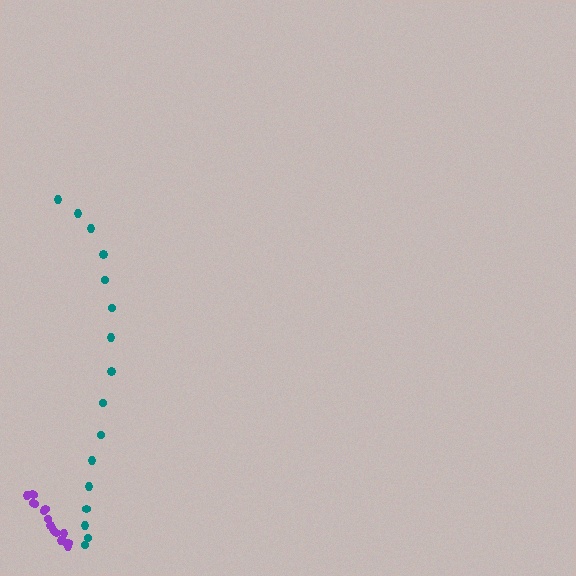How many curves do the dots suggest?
There are 2 distinct paths.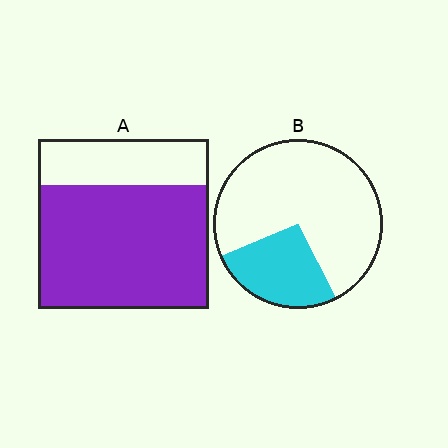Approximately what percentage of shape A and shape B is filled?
A is approximately 75% and B is approximately 25%.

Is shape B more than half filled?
No.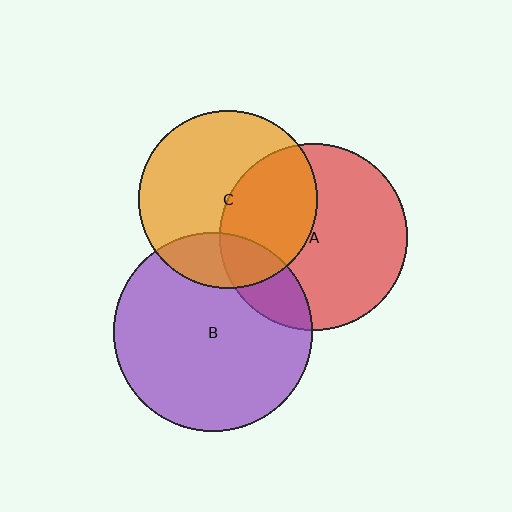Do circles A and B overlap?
Yes.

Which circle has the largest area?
Circle B (purple).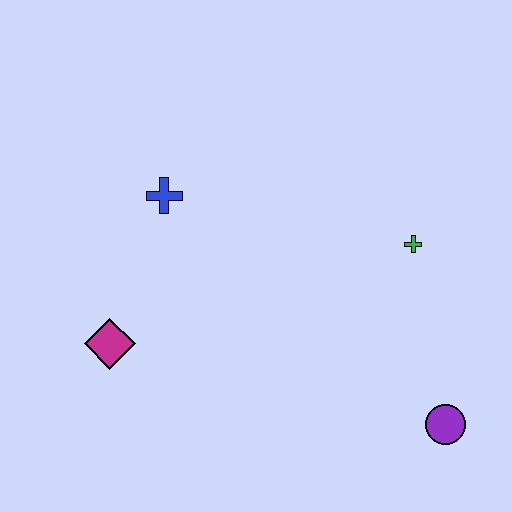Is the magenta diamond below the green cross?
Yes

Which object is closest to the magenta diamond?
The blue cross is closest to the magenta diamond.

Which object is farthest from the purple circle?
The blue cross is farthest from the purple circle.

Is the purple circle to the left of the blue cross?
No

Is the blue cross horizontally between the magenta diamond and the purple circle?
Yes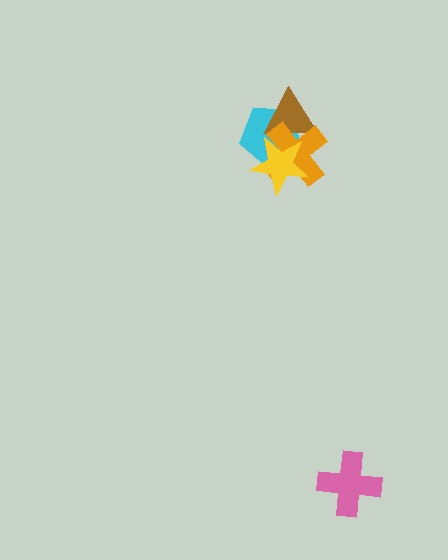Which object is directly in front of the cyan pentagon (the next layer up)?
The brown triangle is directly in front of the cyan pentagon.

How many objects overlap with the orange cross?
3 objects overlap with the orange cross.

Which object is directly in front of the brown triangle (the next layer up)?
The orange cross is directly in front of the brown triangle.